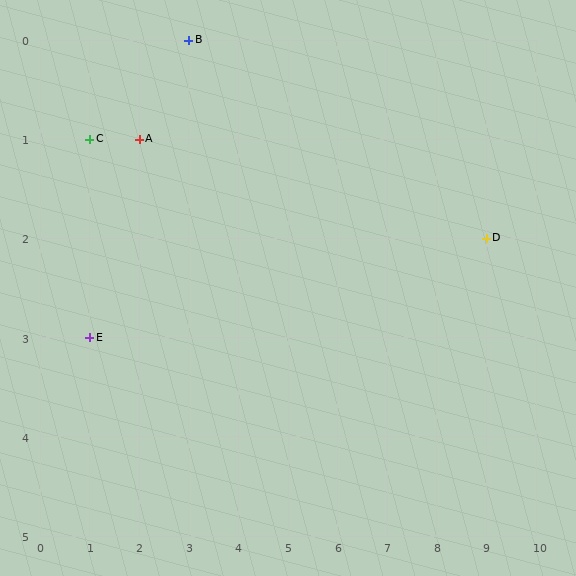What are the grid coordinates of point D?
Point D is at grid coordinates (9, 2).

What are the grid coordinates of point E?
Point E is at grid coordinates (1, 3).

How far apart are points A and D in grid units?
Points A and D are 7 columns and 1 row apart (about 7.1 grid units diagonally).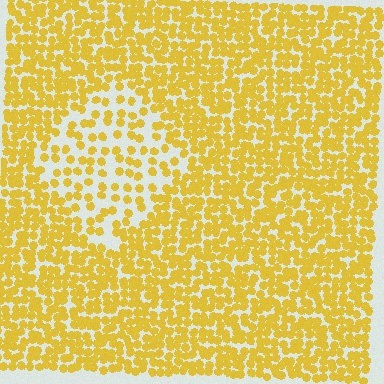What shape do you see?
I see a diamond.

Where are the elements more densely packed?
The elements are more densely packed outside the diamond boundary.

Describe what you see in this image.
The image contains small yellow elements arranged at two different densities. A diamond-shaped region is visible where the elements are less densely packed than the surrounding area.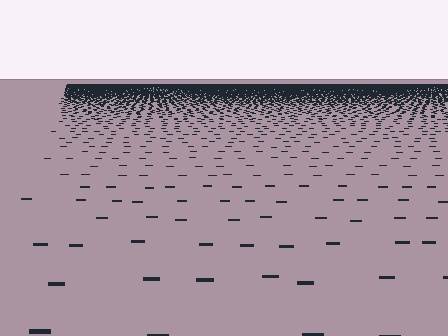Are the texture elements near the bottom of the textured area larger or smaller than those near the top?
Larger. Near the bottom, elements are closer to the viewer and appear at a bigger on-screen size.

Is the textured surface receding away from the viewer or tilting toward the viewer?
The surface is receding away from the viewer. Texture elements get smaller and denser toward the top.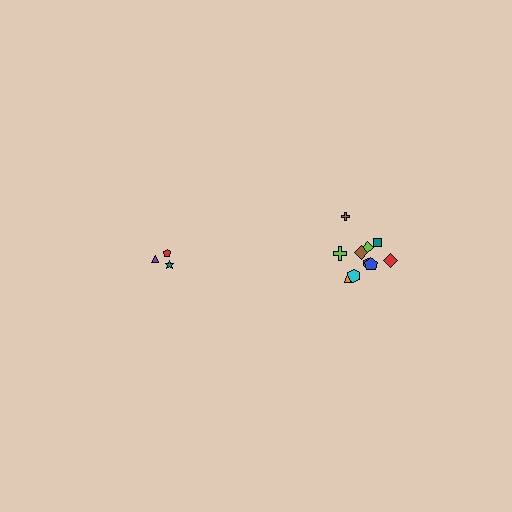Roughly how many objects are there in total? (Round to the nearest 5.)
Roughly 15 objects in total.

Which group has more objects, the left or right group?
The right group.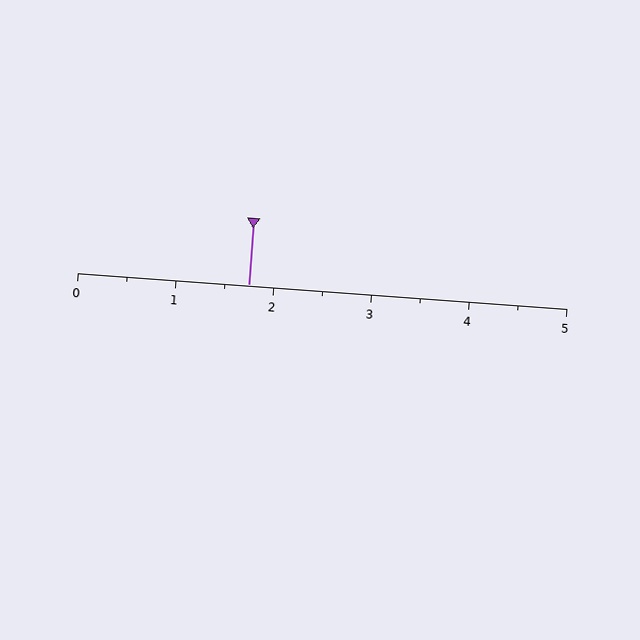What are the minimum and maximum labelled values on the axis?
The axis runs from 0 to 5.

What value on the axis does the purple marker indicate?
The marker indicates approximately 1.8.